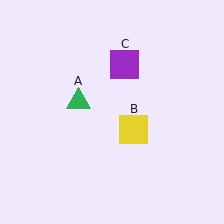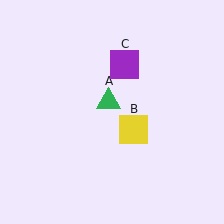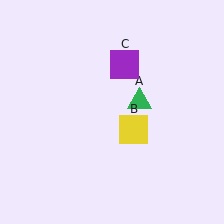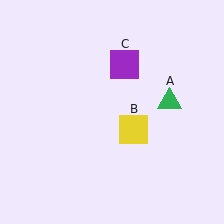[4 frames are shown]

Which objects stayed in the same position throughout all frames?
Yellow square (object B) and purple square (object C) remained stationary.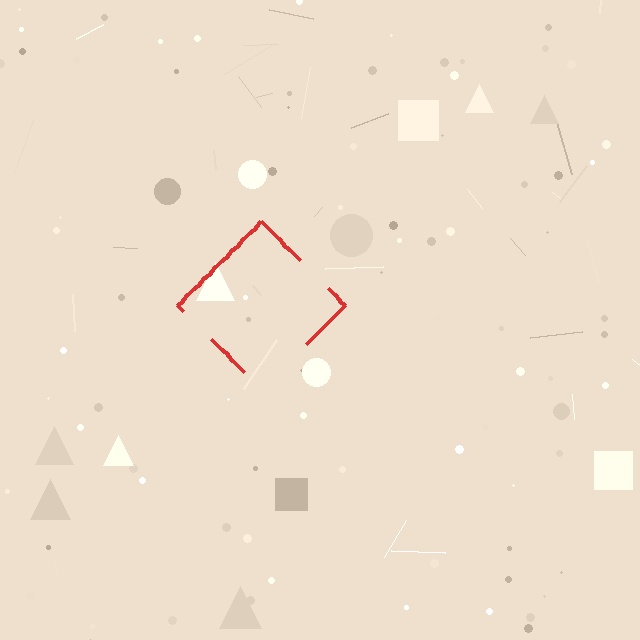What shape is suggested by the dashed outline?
The dashed outline suggests a diamond.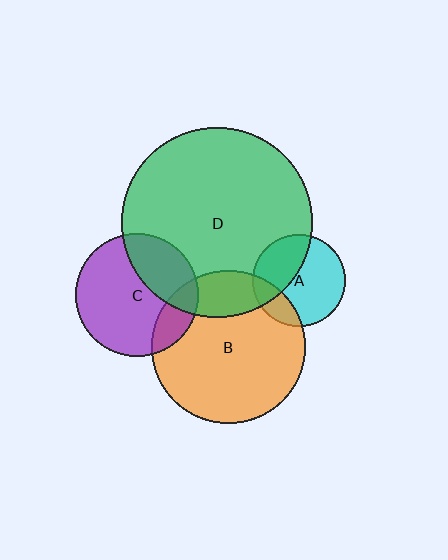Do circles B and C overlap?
Yes.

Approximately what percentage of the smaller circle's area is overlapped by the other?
Approximately 15%.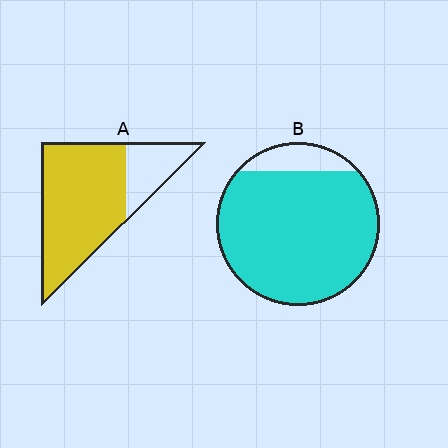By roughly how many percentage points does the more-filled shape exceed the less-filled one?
By roughly 10 percentage points (B over A).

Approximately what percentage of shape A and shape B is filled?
A is approximately 75% and B is approximately 90%.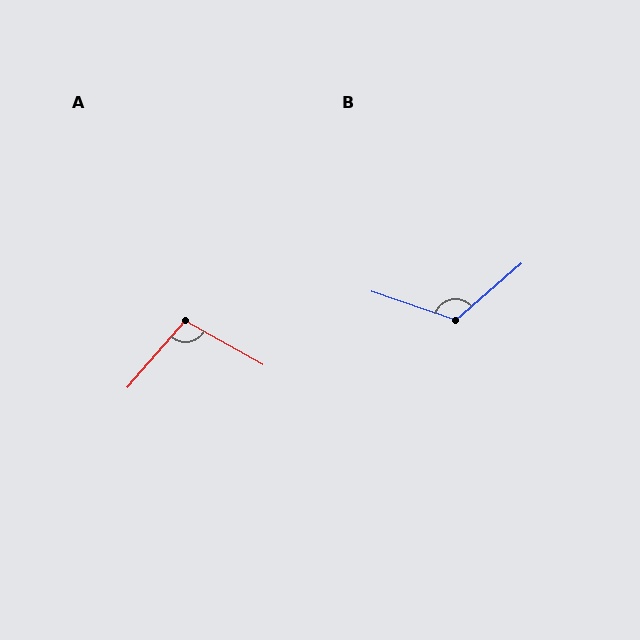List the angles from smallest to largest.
A (102°), B (120°).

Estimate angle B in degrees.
Approximately 120 degrees.